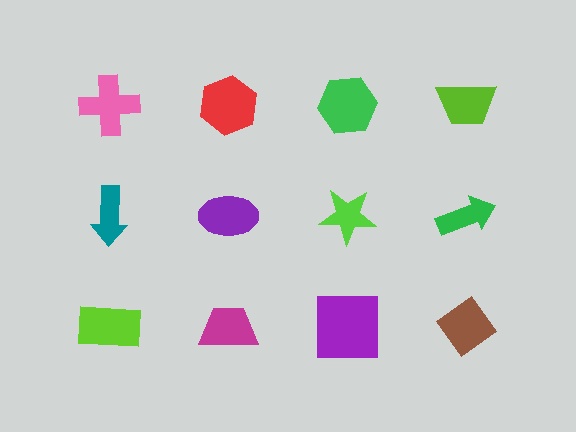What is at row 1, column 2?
A red hexagon.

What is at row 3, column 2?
A magenta trapezoid.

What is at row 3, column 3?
A purple square.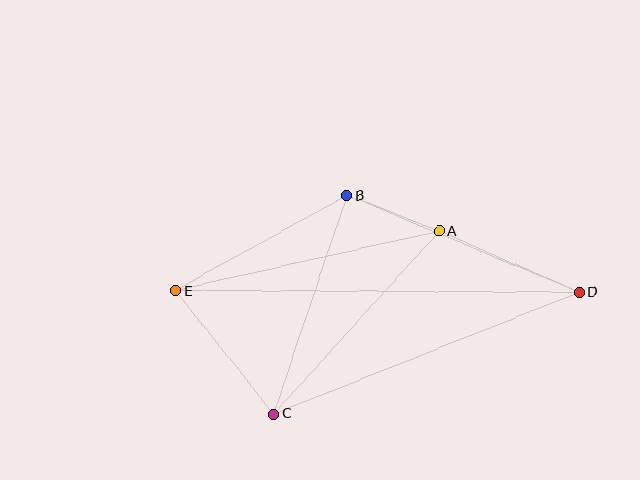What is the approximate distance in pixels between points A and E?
The distance between A and E is approximately 270 pixels.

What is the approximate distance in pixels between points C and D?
The distance between C and D is approximately 329 pixels.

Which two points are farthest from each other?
Points D and E are farthest from each other.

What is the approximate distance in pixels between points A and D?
The distance between A and D is approximately 153 pixels.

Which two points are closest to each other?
Points A and B are closest to each other.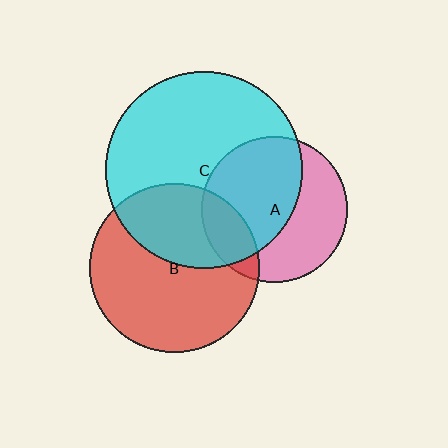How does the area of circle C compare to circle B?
Approximately 1.3 times.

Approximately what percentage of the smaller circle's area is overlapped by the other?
Approximately 55%.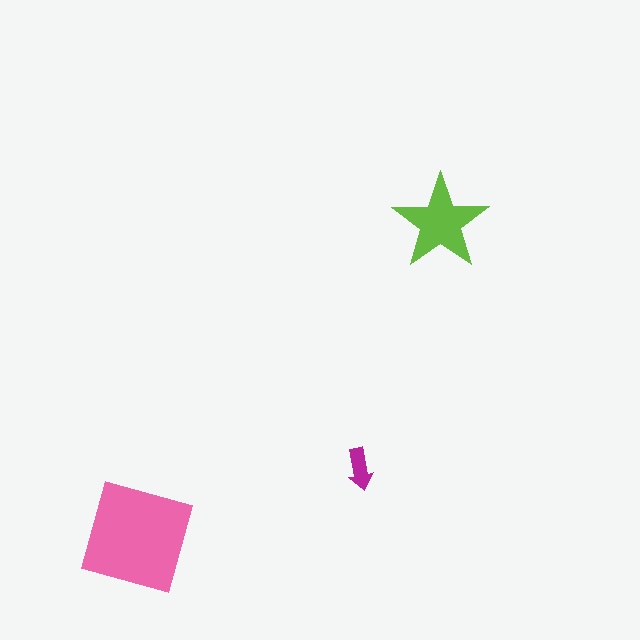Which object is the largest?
The pink square.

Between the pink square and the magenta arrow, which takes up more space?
The pink square.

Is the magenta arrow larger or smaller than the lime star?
Smaller.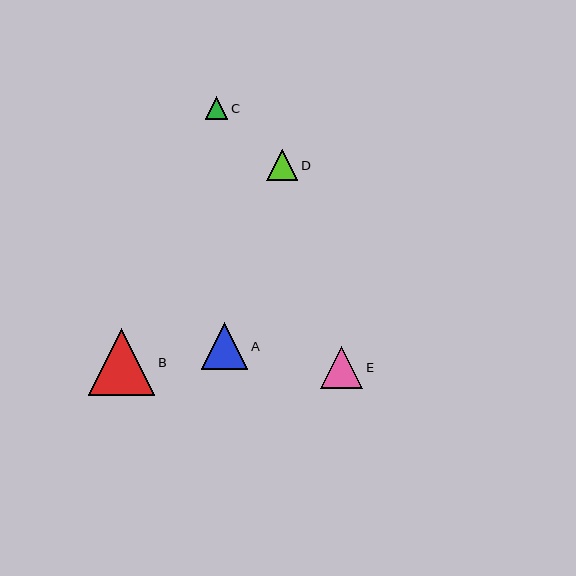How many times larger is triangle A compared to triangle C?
Triangle A is approximately 2.0 times the size of triangle C.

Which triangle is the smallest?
Triangle C is the smallest with a size of approximately 23 pixels.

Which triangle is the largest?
Triangle B is the largest with a size of approximately 66 pixels.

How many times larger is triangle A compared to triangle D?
Triangle A is approximately 1.5 times the size of triangle D.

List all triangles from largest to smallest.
From largest to smallest: B, A, E, D, C.